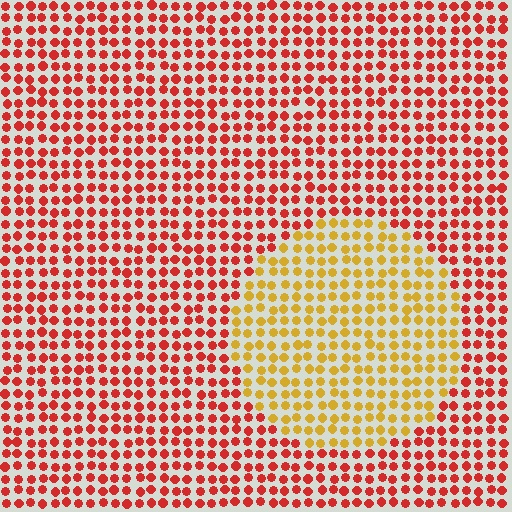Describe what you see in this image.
The image is filled with small red elements in a uniform arrangement. A circle-shaped region is visible where the elements are tinted to a slightly different hue, forming a subtle color boundary.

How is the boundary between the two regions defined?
The boundary is defined purely by a slight shift in hue (about 46 degrees). Spacing, size, and orientation are identical on both sides.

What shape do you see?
I see a circle.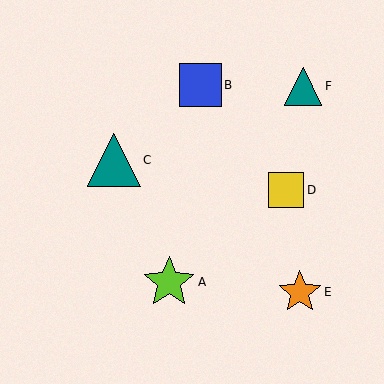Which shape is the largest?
The teal triangle (labeled C) is the largest.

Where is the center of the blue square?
The center of the blue square is at (200, 85).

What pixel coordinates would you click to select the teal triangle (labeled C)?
Click at (114, 160) to select the teal triangle C.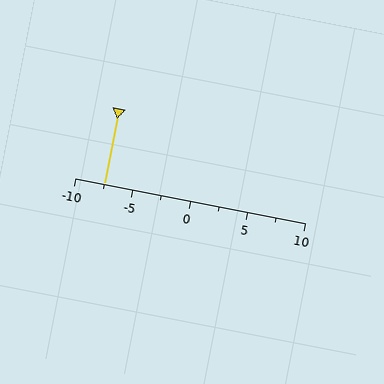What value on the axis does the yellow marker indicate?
The marker indicates approximately -7.5.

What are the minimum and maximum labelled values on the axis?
The axis runs from -10 to 10.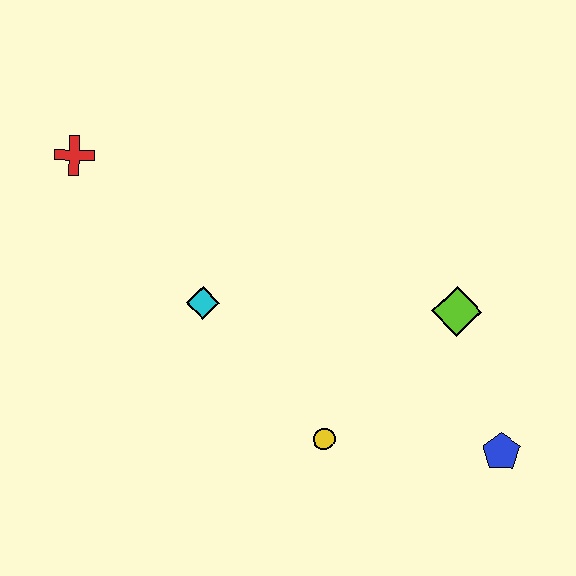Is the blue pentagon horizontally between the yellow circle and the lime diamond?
No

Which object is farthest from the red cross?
The blue pentagon is farthest from the red cross.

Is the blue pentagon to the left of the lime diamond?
No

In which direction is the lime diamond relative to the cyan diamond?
The lime diamond is to the right of the cyan diamond.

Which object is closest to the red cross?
The cyan diamond is closest to the red cross.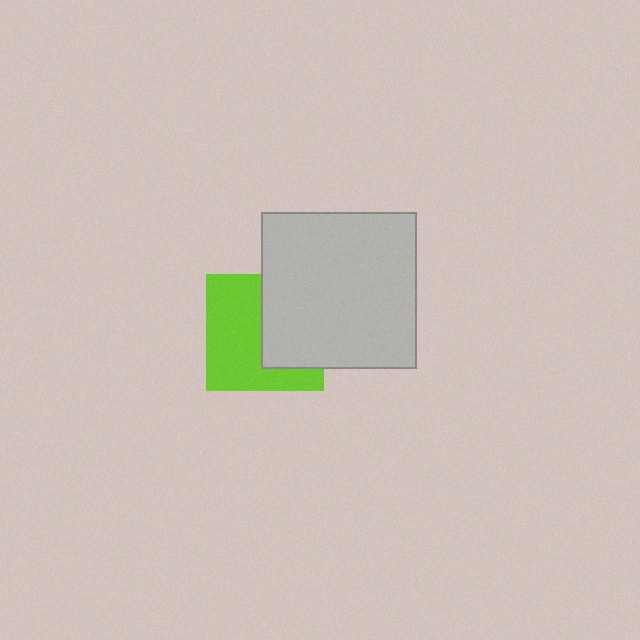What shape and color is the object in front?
The object in front is a light gray square.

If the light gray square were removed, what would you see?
You would see the complete lime square.